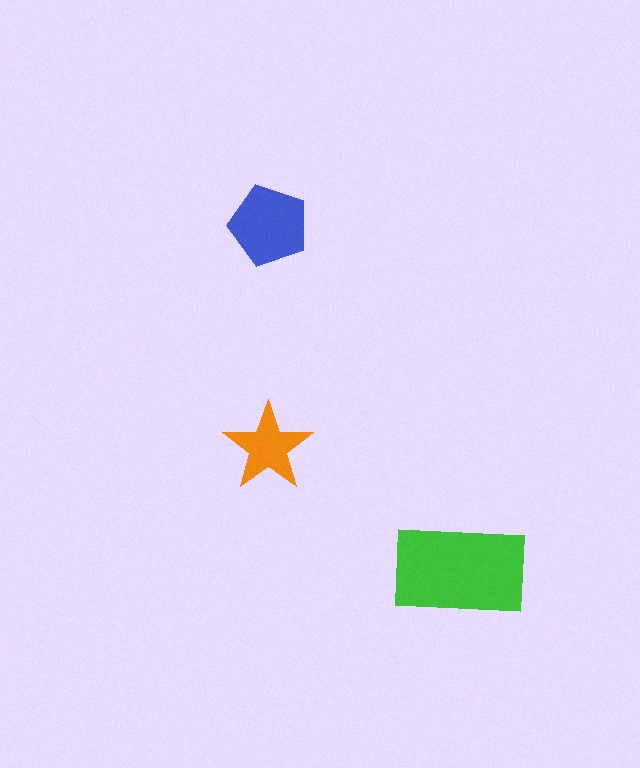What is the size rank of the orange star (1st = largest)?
3rd.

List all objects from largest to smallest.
The green rectangle, the blue pentagon, the orange star.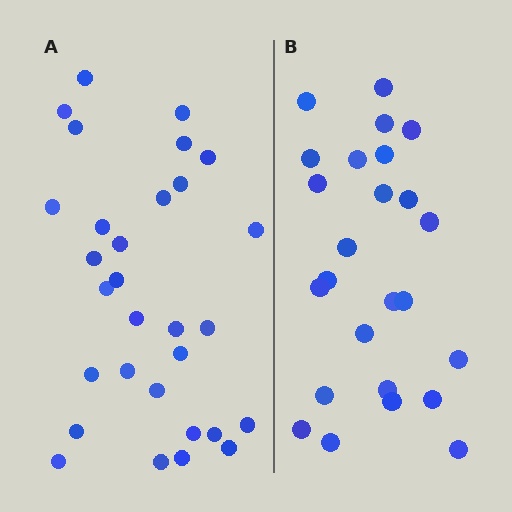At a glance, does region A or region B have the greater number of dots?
Region A (the left region) has more dots.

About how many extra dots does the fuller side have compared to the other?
Region A has about 5 more dots than region B.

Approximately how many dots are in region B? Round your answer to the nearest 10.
About 20 dots. (The exact count is 25, which rounds to 20.)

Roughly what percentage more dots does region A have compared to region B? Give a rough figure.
About 20% more.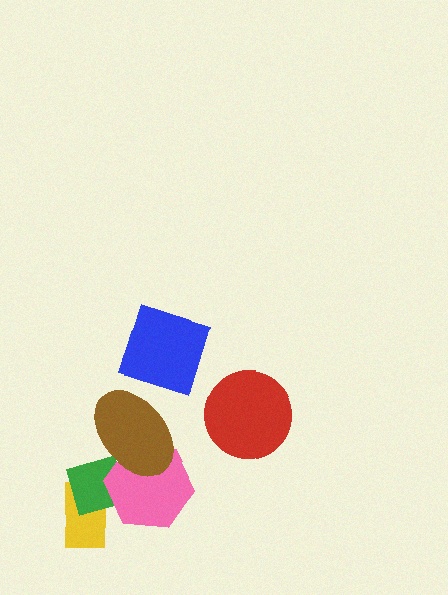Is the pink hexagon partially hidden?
Yes, it is partially covered by another shape.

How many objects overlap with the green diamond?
3 objects overlap with the green diamond.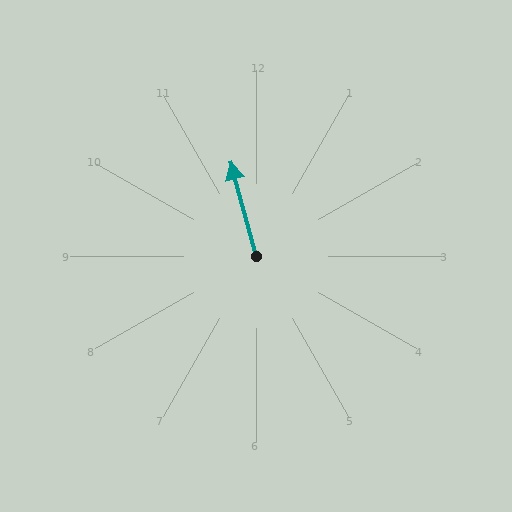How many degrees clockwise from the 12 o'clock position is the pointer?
Approximately 345 degrees.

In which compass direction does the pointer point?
North.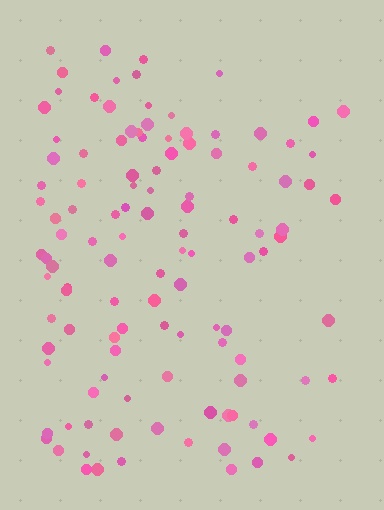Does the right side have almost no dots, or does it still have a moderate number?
Still a moderate number, just noticeably fewer than the left.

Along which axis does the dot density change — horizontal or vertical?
Horizontal.